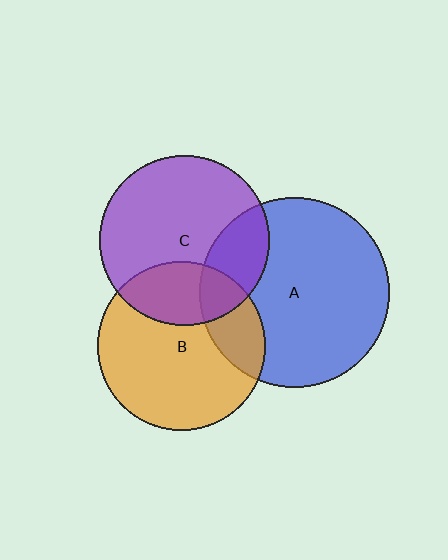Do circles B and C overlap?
Yes.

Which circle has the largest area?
Circle A (blue).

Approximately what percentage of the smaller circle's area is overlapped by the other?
Approximately 25%.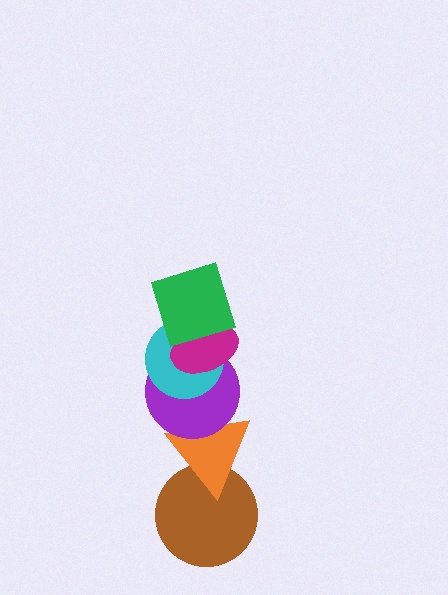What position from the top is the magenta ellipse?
The magenta ellipse is 2nd from the top.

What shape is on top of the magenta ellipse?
The green square is on top of the magenta ellipse.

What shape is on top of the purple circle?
The cyan circle is on top of the purple circle.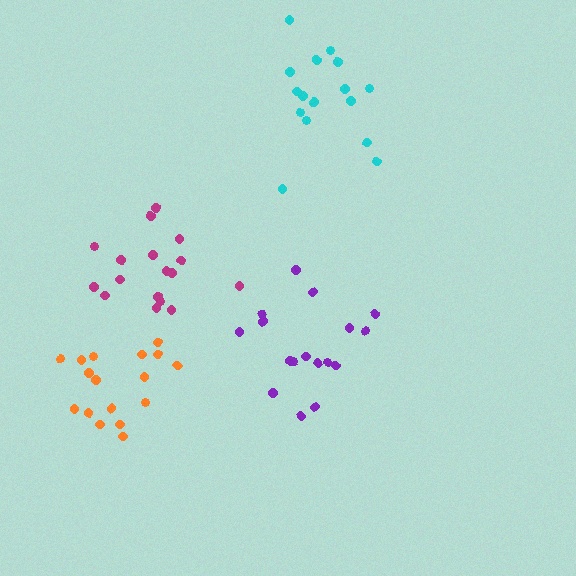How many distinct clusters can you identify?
There are 4 distinct clusters.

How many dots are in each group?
Group 1: 17 dots, Group 2: 17 dots, Group 3: 17 dots, Group 4: 16 dots (67 total).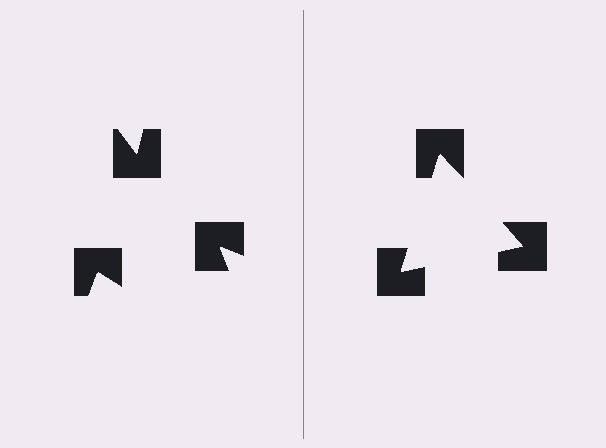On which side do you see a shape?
An illusory triangle appears on the right side. On the left side the wedge cuts are rotated, so no coherent shape forms.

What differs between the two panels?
The notched squares are positioned identically on both sides; only the wedge orientations differ. On the right they align to a triangle; on the left they are misaligned.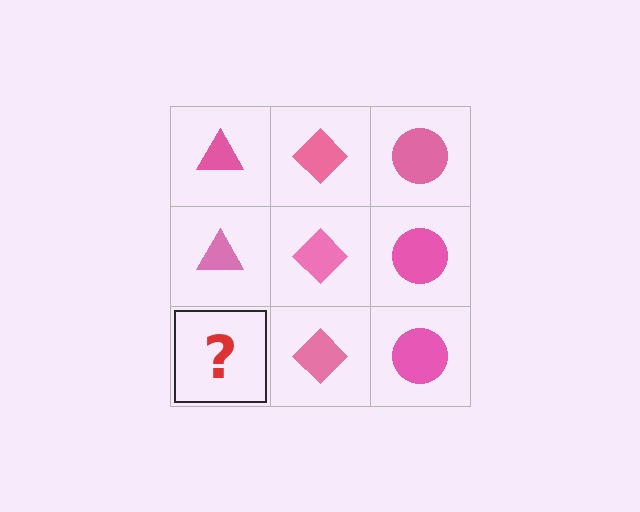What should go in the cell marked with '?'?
The missing cell should contain a pink triangle.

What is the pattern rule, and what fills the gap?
The rule is that each column has a consistent shape. The gap should be filled with a pink triangle.